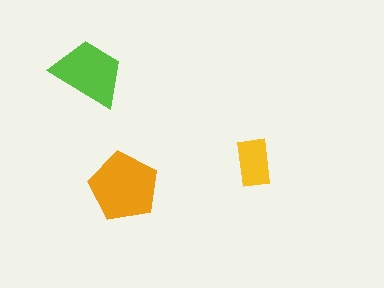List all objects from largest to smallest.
The orange pentagon, the lime trapezoid, the yellow rectangle.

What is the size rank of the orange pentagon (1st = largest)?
1st.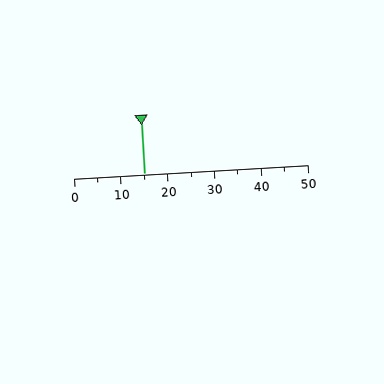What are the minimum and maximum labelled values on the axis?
The axis runs from 0 to 50.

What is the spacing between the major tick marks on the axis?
The major ticks are spaced 10 apart.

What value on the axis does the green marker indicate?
The marker indicates approximately 15.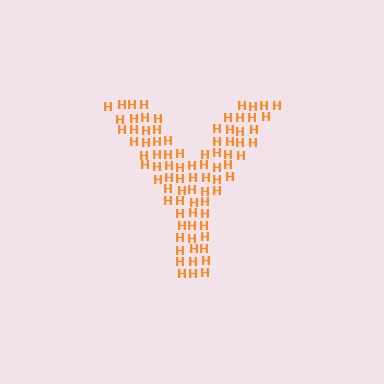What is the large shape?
The large shape is the letter Y.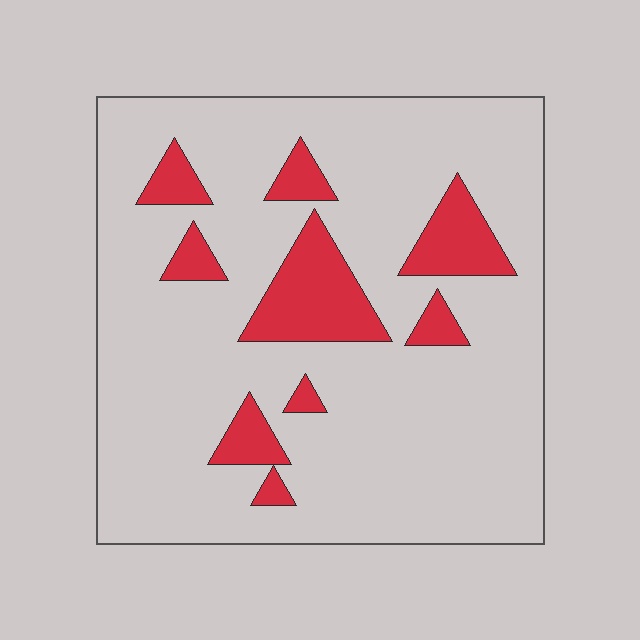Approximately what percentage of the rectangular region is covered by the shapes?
Approximately 15%.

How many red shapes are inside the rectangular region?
9.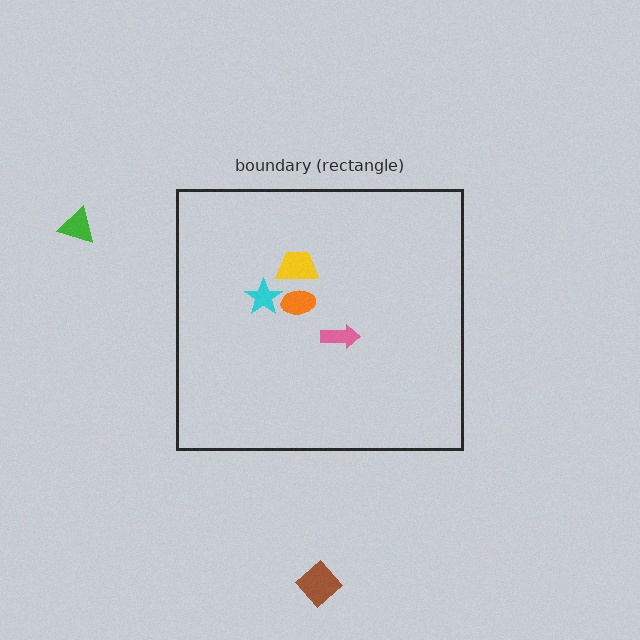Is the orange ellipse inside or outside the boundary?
Inside.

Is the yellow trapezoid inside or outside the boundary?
Inside.